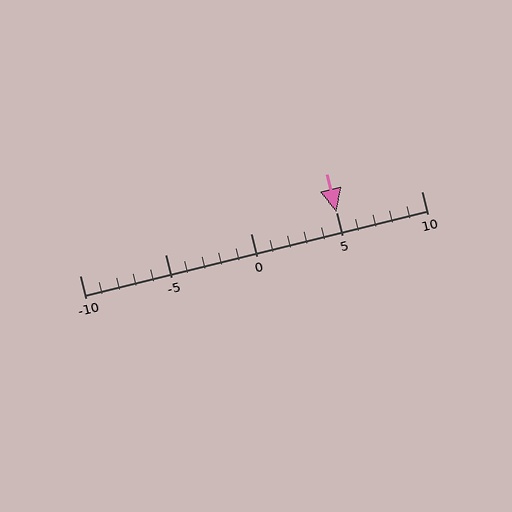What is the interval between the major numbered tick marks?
The major tick marks are spaced 5 units apart.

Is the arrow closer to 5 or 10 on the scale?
The arrow is closer to 5.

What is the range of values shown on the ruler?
The ruler shows values from -10 to 10.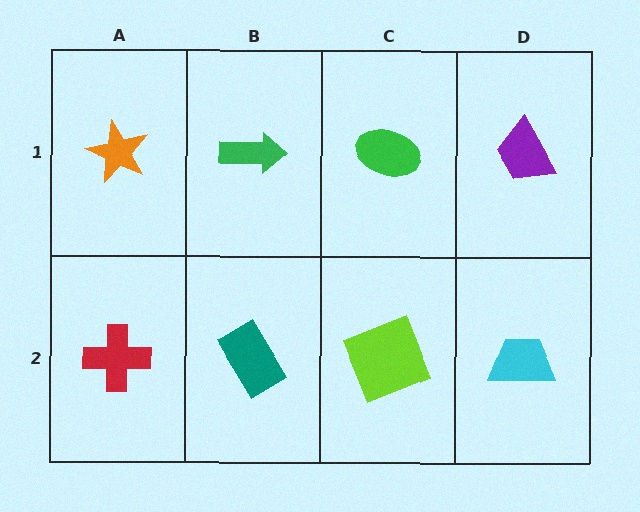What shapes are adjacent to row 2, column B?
A green arrow (row 1, column B), a red cross (row 2, column A), a lime square (row 2, column C).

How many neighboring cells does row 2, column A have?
2.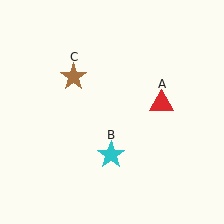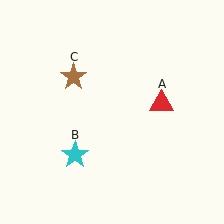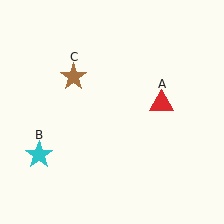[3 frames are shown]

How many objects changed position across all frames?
1 object changed position: cyan star (object B).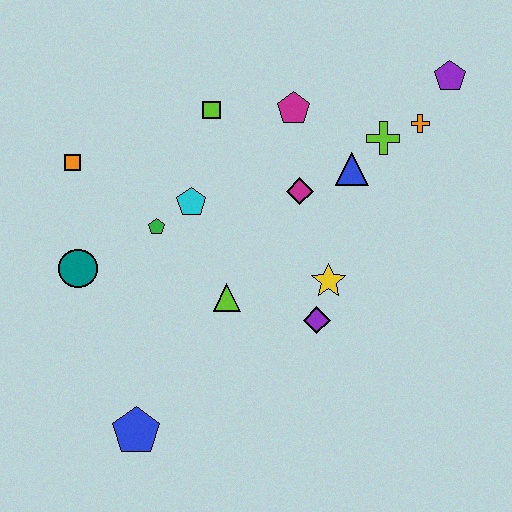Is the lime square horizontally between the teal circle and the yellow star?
Yes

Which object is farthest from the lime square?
The blue pentagon is farthest from the lime square.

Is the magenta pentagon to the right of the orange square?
Yes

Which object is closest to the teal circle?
The green pentagon is closest to the teal circle.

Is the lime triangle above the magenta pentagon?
No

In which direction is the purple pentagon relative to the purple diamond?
The purple pentagon is above the purple diamond.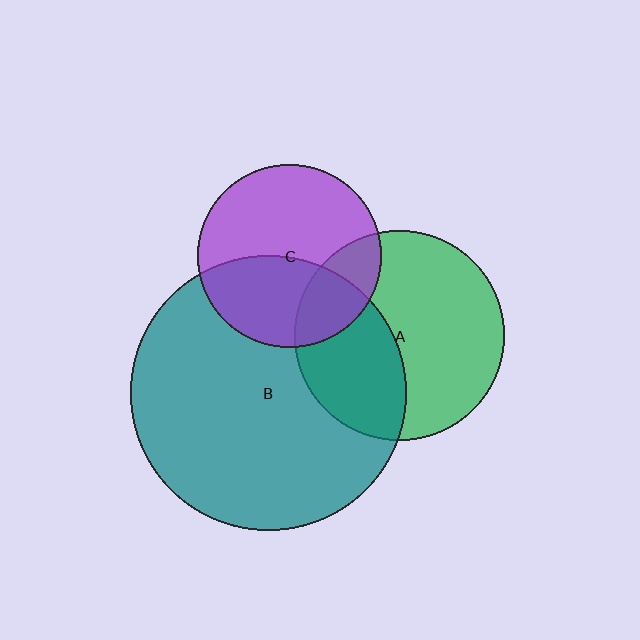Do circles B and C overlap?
Yes.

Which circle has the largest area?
Circle B (teal).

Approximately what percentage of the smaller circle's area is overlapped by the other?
Approximately 40%.